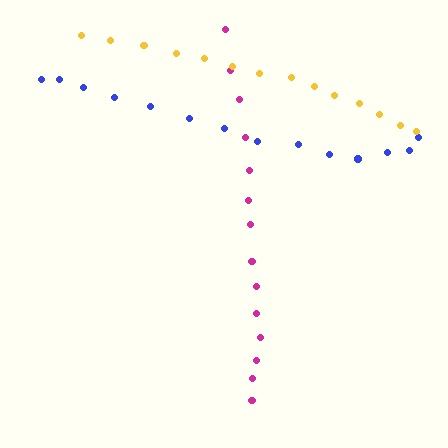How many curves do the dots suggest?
There are 3 distinct paths.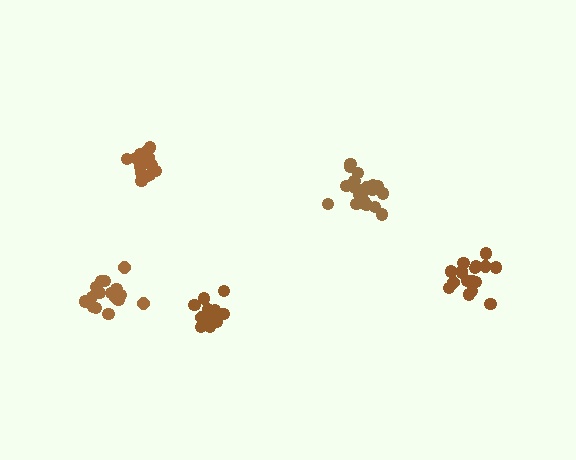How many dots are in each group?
Group 1: 17 dots, Group 2: 19 dots, Group 3: 19 dots, Group 4: 14 dots, Group 5: 18 dots (87 total).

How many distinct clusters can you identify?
There are 5 distinct clusters.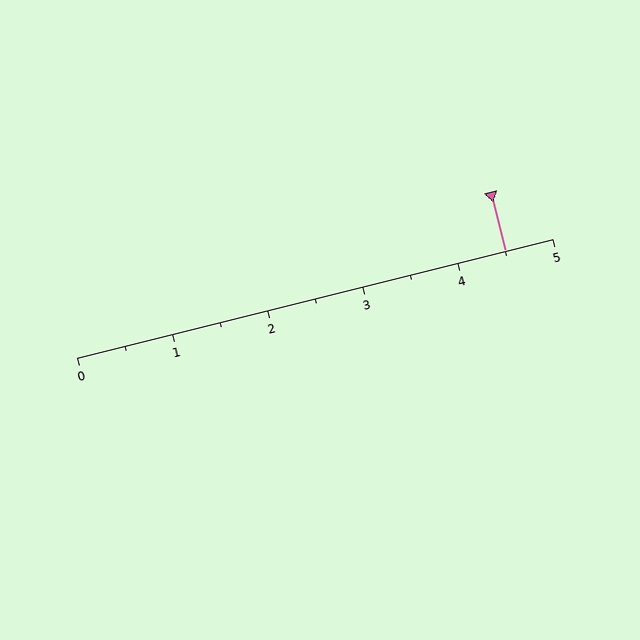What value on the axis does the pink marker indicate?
The marker indicates approximately 4.5.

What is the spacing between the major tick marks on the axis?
The major ticks are spaced 1 apart.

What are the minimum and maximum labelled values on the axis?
The axis runs from 0 to 5.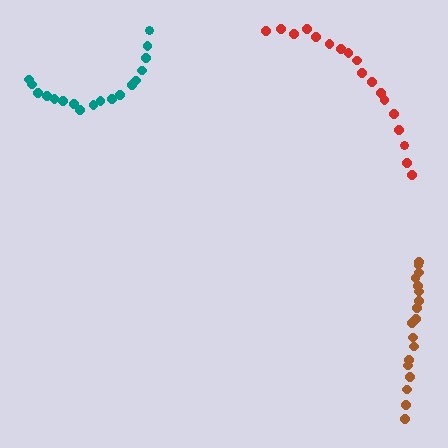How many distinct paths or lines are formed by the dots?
There are 3 distinct paths.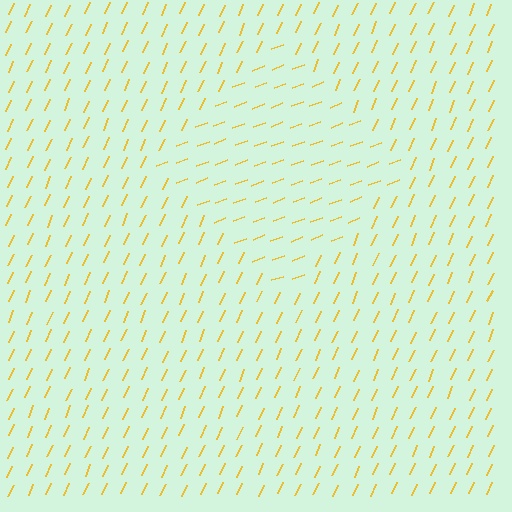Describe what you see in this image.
The image is filled with small yellow line segments. A diamond region in the image has lines oriented differently from the surrounding lines, creating a visible texture boundary.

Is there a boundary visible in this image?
Yes, there is a texture boundary formed by a change in line orientation.